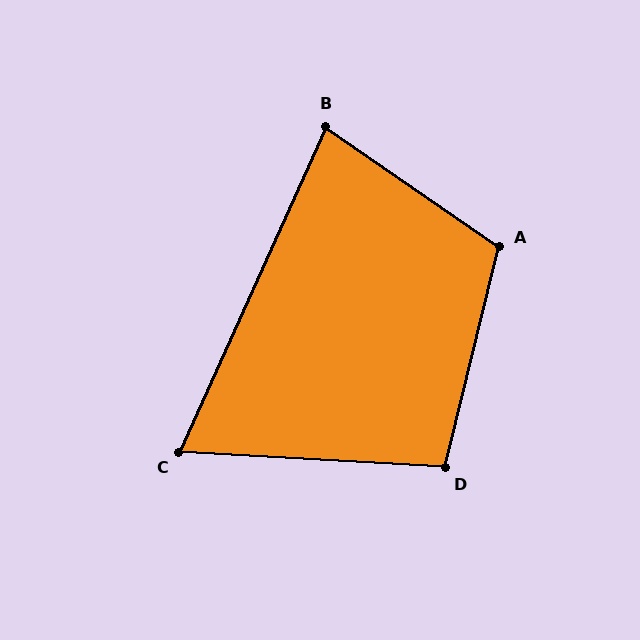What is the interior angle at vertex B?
Approximately 79 degrees (acute).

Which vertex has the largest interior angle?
A, at approximately 111 degrees.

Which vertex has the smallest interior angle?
C, at approximately 69 degrees.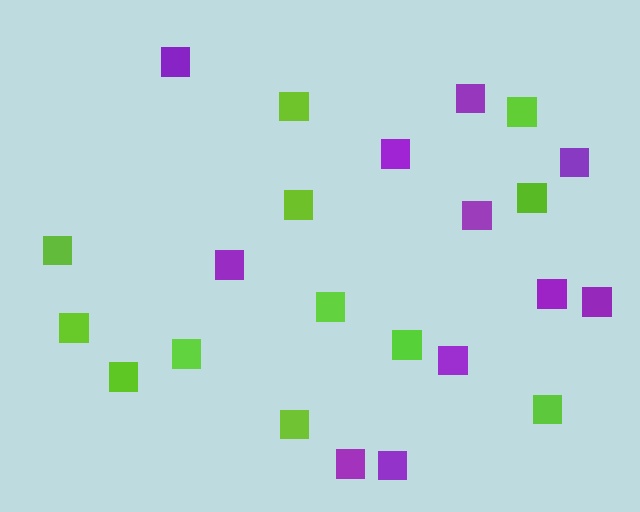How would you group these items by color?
There are 2 groups: one group of lime squares (12) and one group of purple squares (11).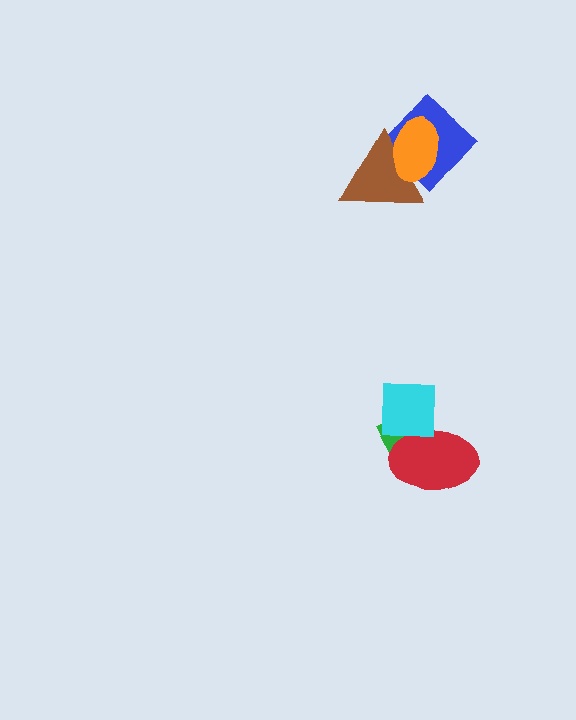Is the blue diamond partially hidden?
Yes, it is partially covered by another shape.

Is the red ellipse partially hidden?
Yes, it is partially covered by another shape.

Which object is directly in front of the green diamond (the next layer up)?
The red ellipse is directly in front of the green diamond.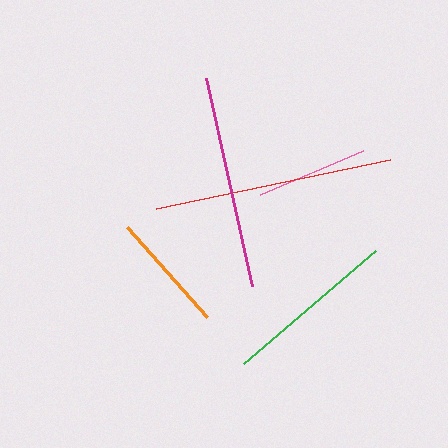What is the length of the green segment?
The green segment is approximately 174 pixels long.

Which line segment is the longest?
The red line is the longest at approximately 239 pixels.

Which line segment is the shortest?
The pink line is the shortest at approximately 112 pixels.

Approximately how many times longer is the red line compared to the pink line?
The red line is approximately 2.1 times the length of the pink line.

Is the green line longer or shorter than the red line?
The red line is longer than the green line.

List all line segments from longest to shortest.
From longest to shortest: red, magenta, green, orange, pink.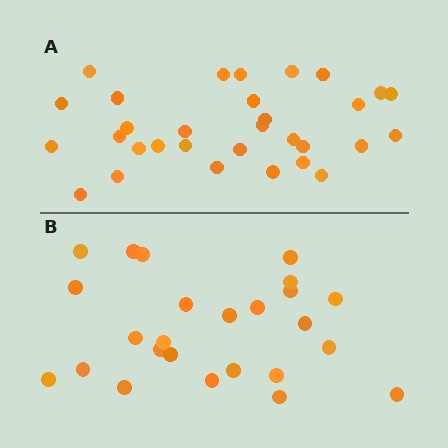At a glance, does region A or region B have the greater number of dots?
Region A (the top region) has more dots.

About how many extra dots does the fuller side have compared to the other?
Region A has about 6 more dots than region B.